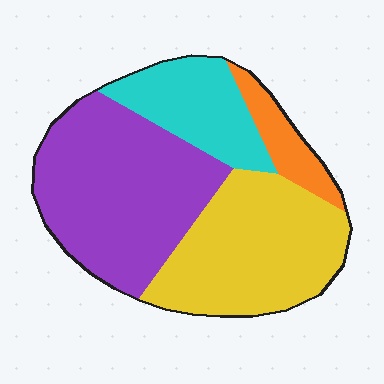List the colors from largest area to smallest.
From largest to smallest: purple, yellow, cyan, orange.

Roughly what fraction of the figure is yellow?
Yellow takes up about one third (1/3) of the figure.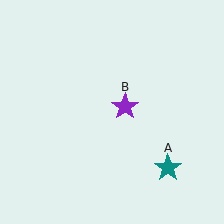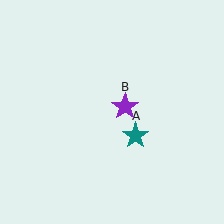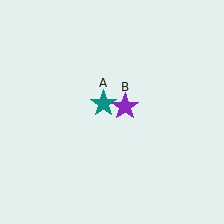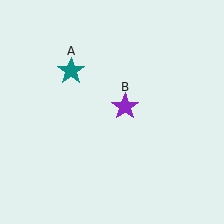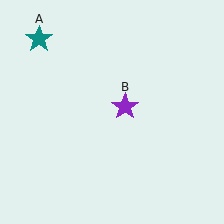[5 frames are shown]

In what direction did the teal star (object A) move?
The teal star (object A) moved up and to the left.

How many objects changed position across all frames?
1 object changed position: teal star (object A).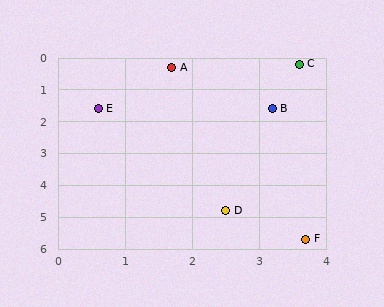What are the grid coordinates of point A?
Point A is at approximately (1.7, 0.3).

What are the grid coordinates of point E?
Point E is at approximately (0.6, 1.6).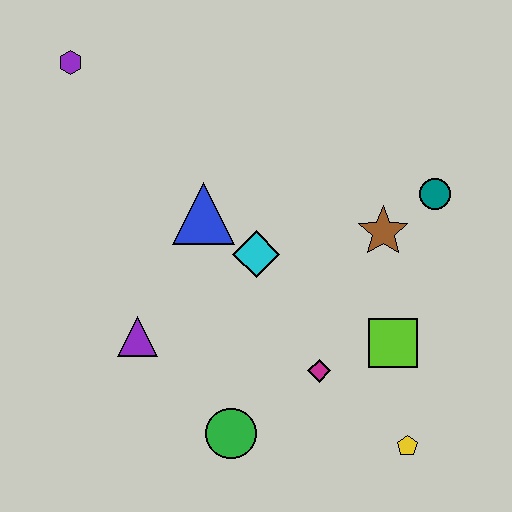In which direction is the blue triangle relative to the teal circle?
The blue triangle is to the left of the teal circle.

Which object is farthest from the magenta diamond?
The purple hexagon is farthest from the magenta diamond.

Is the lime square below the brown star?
Yes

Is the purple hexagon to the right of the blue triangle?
No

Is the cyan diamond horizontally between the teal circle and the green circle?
Yes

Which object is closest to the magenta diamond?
The lime square is closest to the magenta diamond.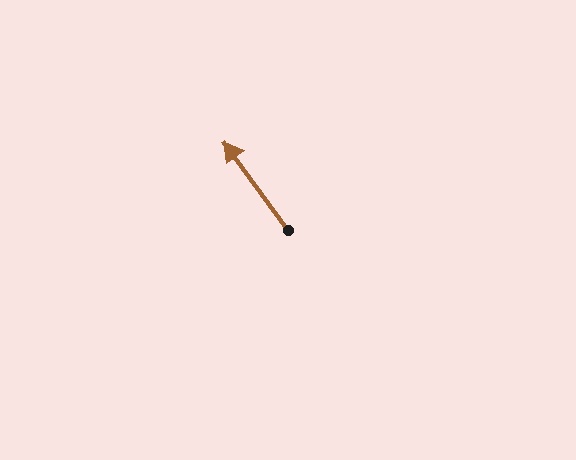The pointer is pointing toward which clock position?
Roughly 11 o'clock.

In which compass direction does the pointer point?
Northwest.